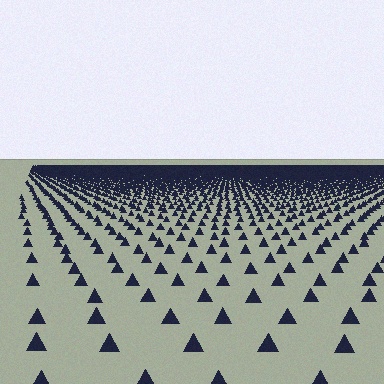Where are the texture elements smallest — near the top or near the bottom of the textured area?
Near the top.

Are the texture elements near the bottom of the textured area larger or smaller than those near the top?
Larger. Near the bottom, elements are closer to the viewer and appear at a bigger on-screen size.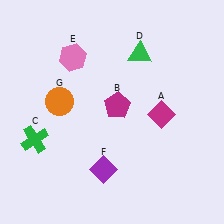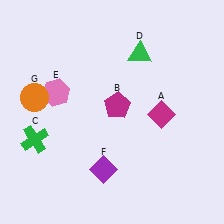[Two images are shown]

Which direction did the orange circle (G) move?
The orange circle (G) moved left.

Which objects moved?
The objects that moved are: the pink hexagon (E), the orange circle (G).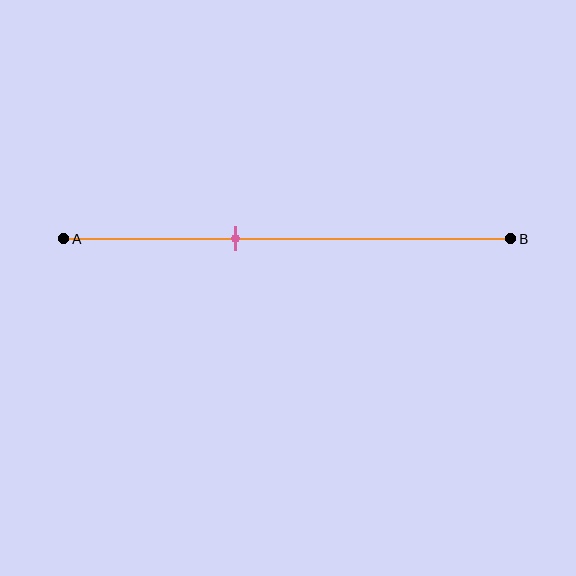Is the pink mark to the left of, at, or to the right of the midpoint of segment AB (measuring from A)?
The pink mark is to the left of the midpoint of segment AB.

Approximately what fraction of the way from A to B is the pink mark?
The pink mark is approximately 40% of the way from A to B.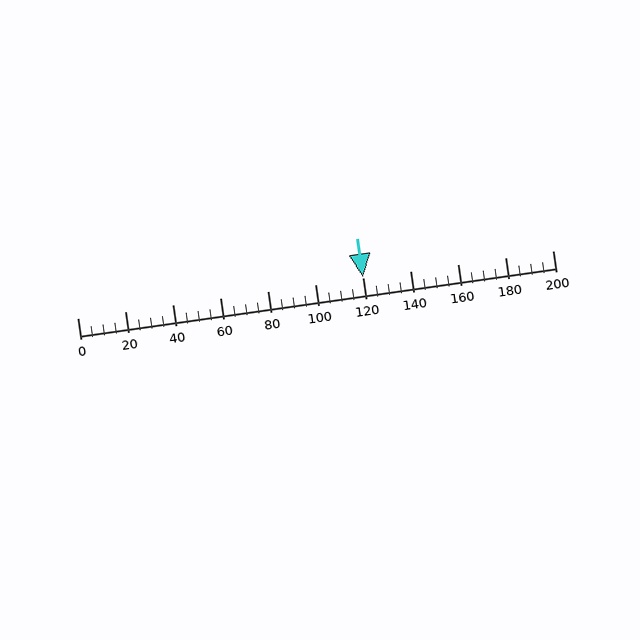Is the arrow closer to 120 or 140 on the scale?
The arrow is closer to 120.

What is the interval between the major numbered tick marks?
The major tick marks are spaced 20 units apart.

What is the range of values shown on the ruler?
The ruler shows values from 0 to 200.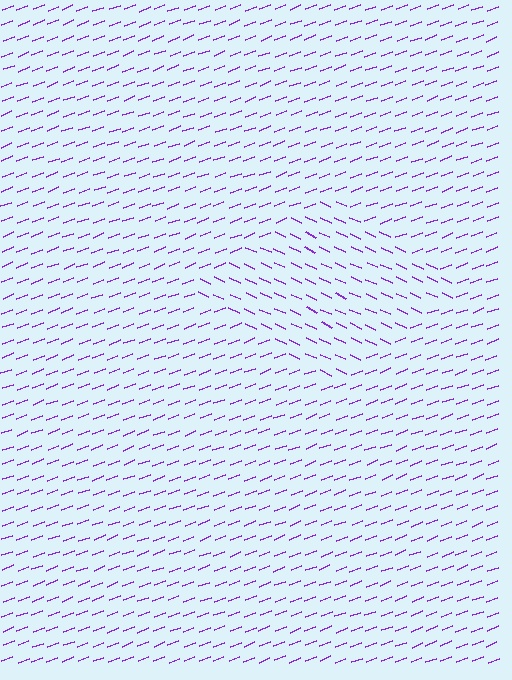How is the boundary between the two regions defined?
The boundary is defined purely by a change in line orientation (approximately 45 degrees difference). All lines are the same color and thickness.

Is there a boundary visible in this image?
Yes, there is a texture boundary formed by a change in line orientation.